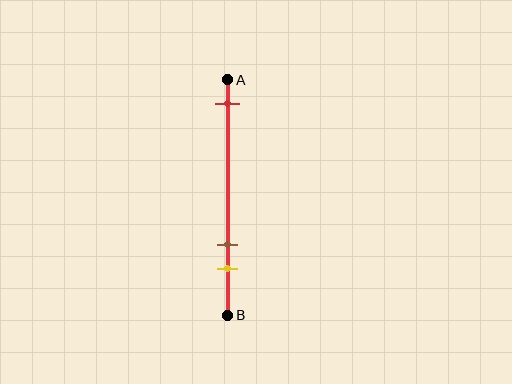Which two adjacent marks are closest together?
The brown and yellow marks are the closest adjacent pair.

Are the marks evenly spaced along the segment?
No, the marks are not evenly spaced.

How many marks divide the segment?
There are 3 marks dividing the segment.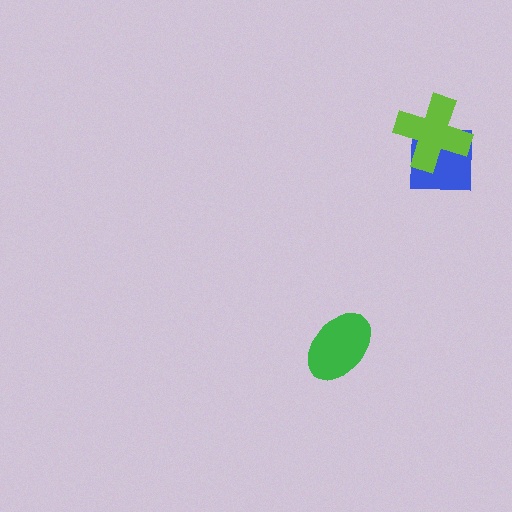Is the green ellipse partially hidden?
No, no other shape covers it.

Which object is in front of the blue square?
The lime cross is in front of the blue square.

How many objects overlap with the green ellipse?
0 objects overlap with the green ellipse.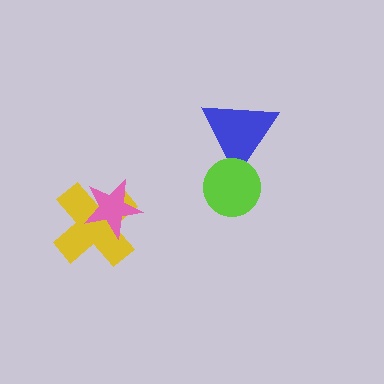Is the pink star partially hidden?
No, no other shape covers it.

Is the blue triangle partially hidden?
Yes, it is partially covered by another shape.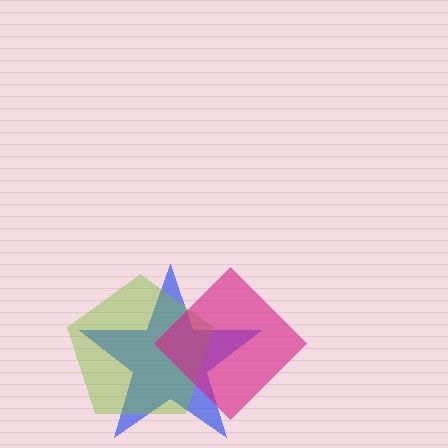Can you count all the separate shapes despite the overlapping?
Yes, there are 3 separate shapes.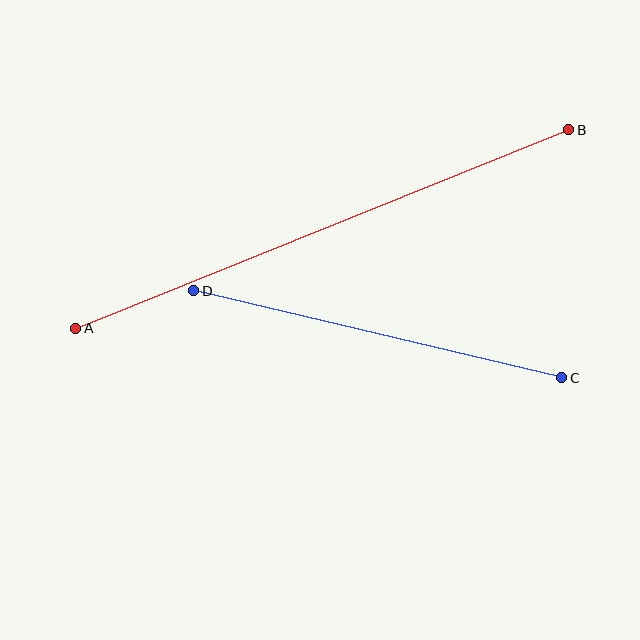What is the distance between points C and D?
The distance is approximately 378 pixels.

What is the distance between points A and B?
The distance is approximately 531 pixels.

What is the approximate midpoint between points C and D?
The midpoint is at approximately (378, 334) pixels.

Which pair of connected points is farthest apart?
Points A and B are farthest apart.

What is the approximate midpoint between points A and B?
The midpoint is at approximately (322, 229) pixels.